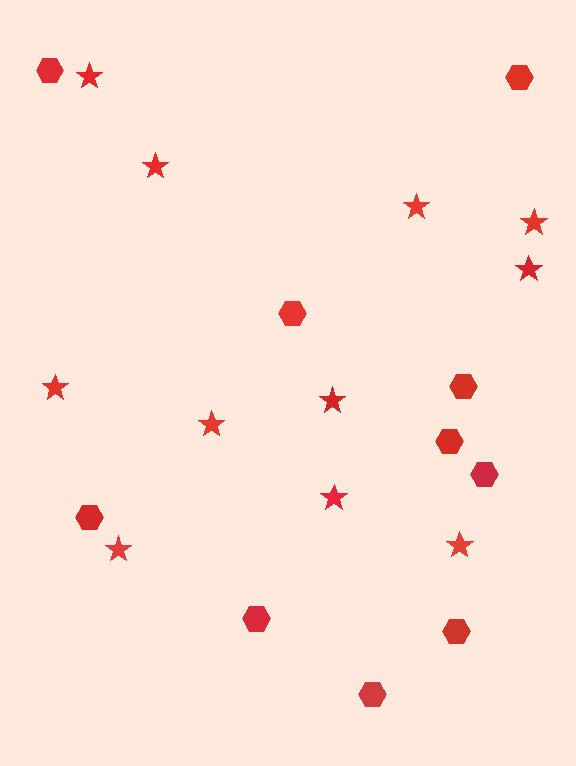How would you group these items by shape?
There are 2 groups: one group of stars (11) and one group of hexagons (10).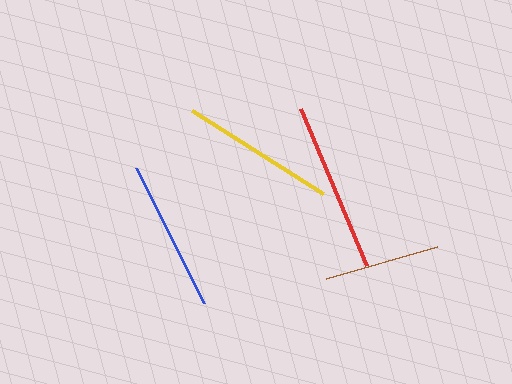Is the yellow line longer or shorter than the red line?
The red line is longer than the yellow line.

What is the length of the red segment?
The red segment is approximately 170 pixels long.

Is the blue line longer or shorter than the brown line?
The blue line is longer than the brown line.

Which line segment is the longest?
The red line is the longest at approximately 170 pixels.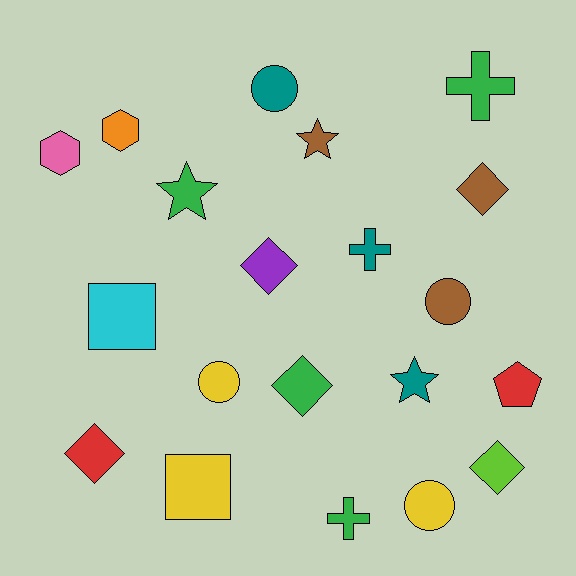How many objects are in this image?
There are 20 objects.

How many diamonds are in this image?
There are 5 diamonds.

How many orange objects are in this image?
There is 1 orange object.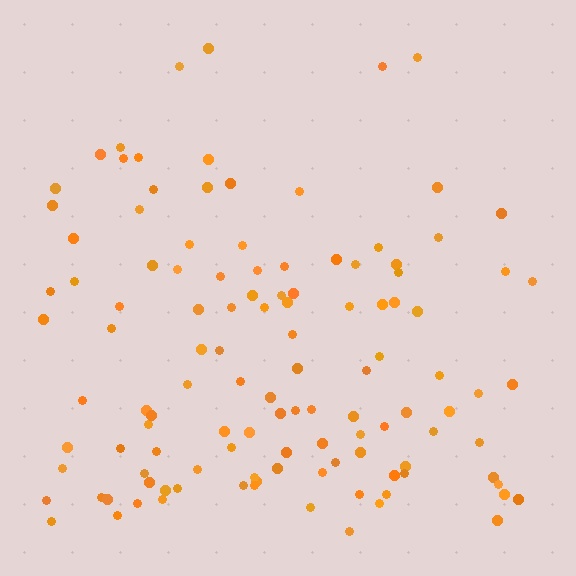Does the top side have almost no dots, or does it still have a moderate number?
Still a moderate number, just noticeably fewer than the bottom.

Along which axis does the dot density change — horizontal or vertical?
Vertical.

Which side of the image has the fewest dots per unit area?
The top.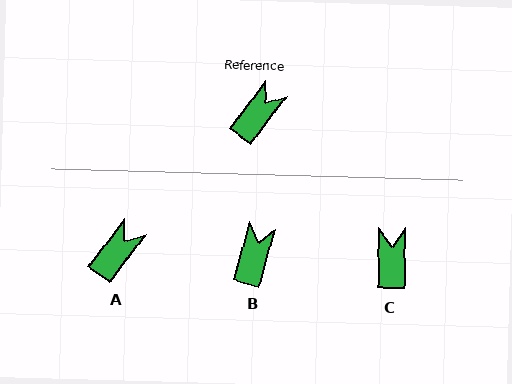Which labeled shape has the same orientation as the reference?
A.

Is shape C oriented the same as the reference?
No, it is off by about 37 degrees.